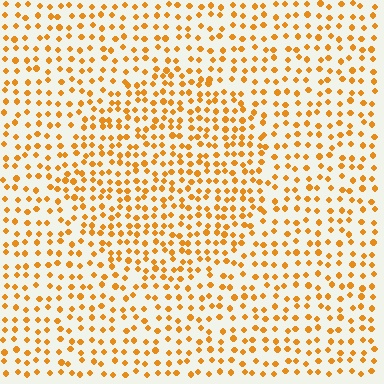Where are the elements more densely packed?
The elements are more densely packed inside the circle boundary.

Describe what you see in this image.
The image contains small orange elements arranged at two different densities. A circle-shaped region is visible where the elements are more densely packed than the surrounding area.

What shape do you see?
I see a circle.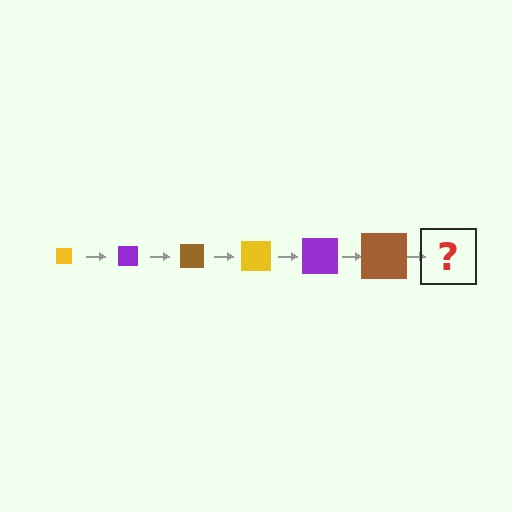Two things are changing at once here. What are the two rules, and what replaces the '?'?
The two rules are that the square grows larger each step and the color cycles through yellow, purple, and brown. The '?' should be a yellow square, larger than the previous one.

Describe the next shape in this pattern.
It should be a yellow square, larger than the previous one.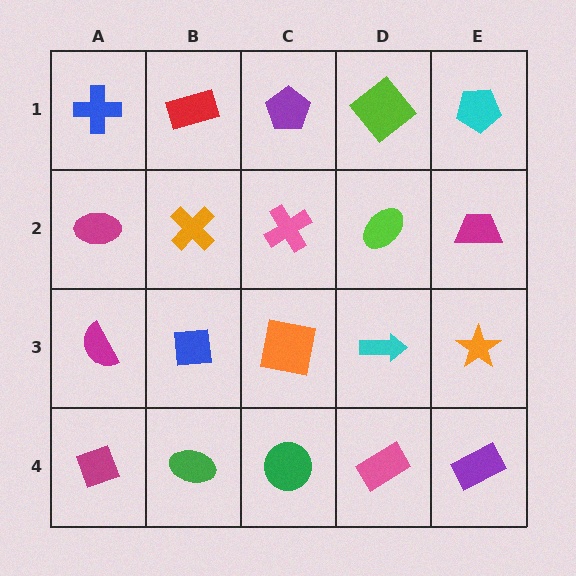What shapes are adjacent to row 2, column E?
A cyan pentagon (row 1, column E), an orange star (row 3, column E), a lime ellipse (row 2, column D).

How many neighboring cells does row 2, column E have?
3.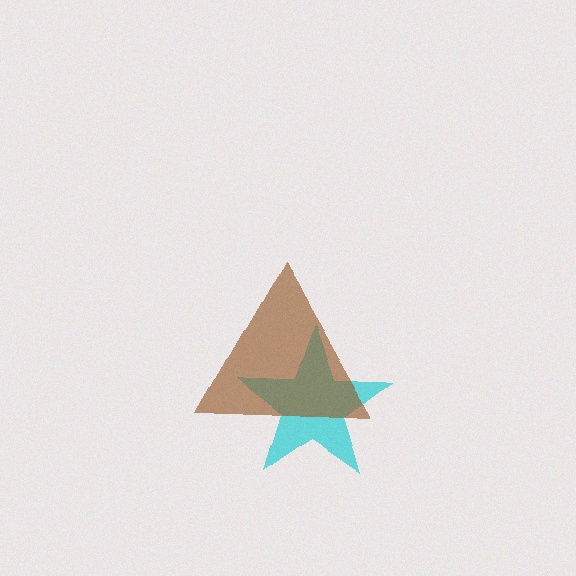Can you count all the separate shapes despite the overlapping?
Yes, there are 2 separate shapes.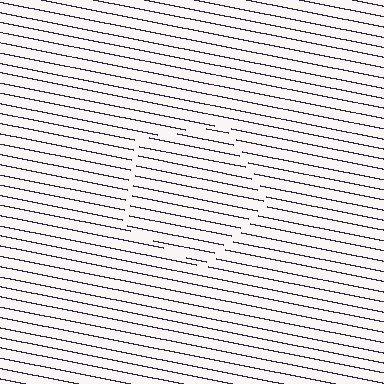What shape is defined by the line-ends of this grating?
An illusory pentagon. The interior of the shape contains the same grating, shifted by half a period — the contour is defined by the phase discontinuity where line-ends from the inner and outer gratings abut.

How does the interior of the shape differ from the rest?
The interior of the shape contains the same grating, shifted by half a period — the contour is defined by the phase discontinuity where line-ends from the inner and outer gratings abut.